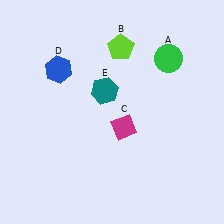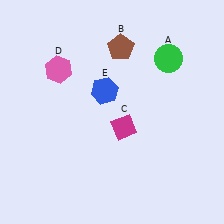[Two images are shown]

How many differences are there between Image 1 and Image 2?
There are 3 differences between the two images.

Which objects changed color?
B changed from lime to brown. D changed from blue to pink. E changed from teal to blue.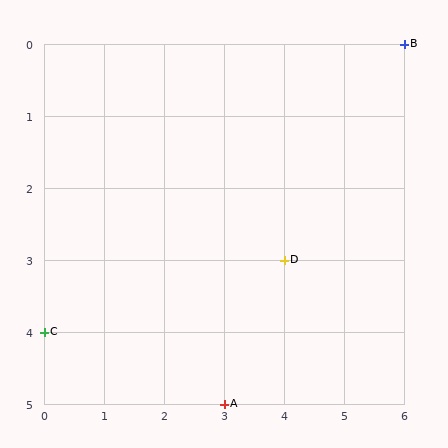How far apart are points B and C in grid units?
Points B and C are 6 columns and 4 rows apart (about 7.2 grid units diagonally).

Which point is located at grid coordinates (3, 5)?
Point A is at (3, 5).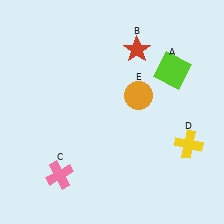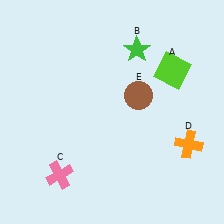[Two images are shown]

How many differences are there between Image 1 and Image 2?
There are 3 differences between the two images.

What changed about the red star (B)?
In Image 1, B is red. In Image 2, it changed to green.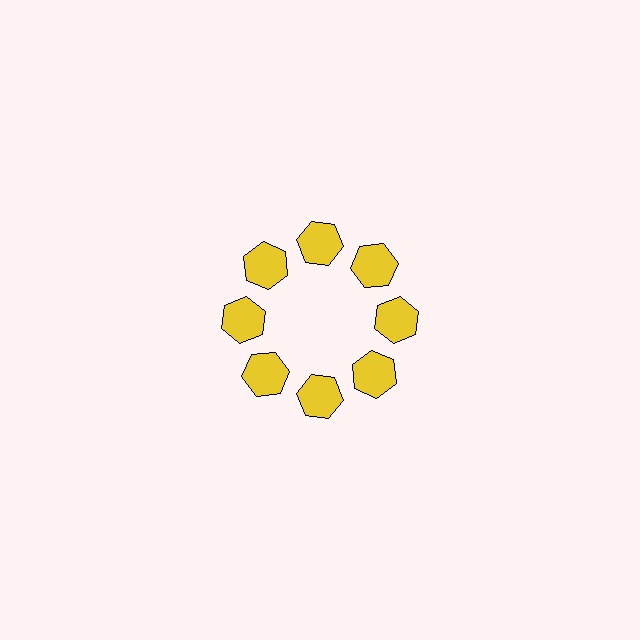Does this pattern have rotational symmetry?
Yes, this pattern has 8-fold rotational symmetry. It looks the same after rotating 45 degrees around the center.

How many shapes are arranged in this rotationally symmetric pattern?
There are 8 shapes, arranged in 8 groups of 1.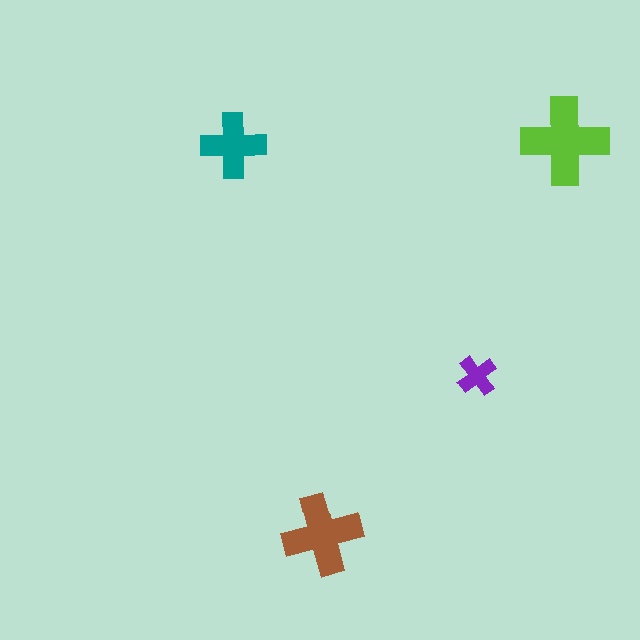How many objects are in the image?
There are 4 objects in the image.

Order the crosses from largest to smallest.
the lime one, the brown one, the teal one, the purple one.